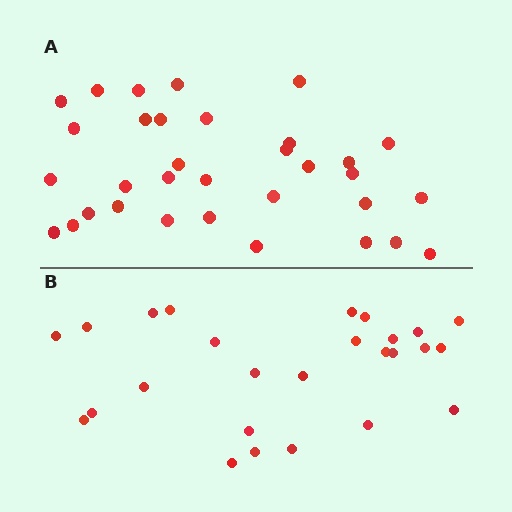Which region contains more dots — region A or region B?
Region A (the top region) has more dots.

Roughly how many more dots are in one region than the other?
Region A has roughly 8 or so more dots than region B.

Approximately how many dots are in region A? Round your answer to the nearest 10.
About 30 dots. (The exact count is 33, which rounds to 30.)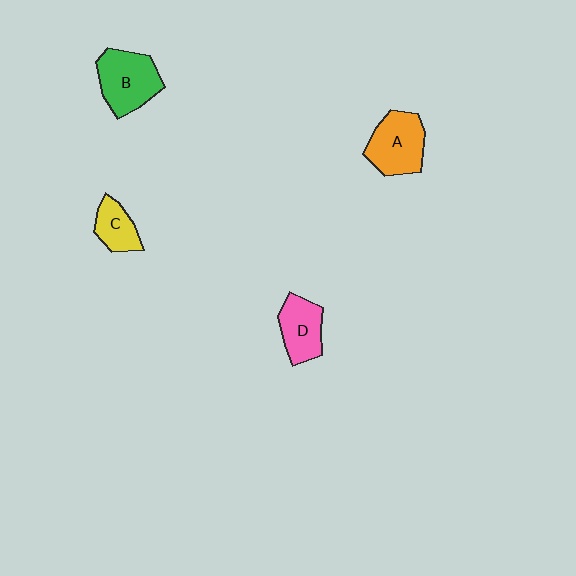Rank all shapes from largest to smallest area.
From largest to smallest: B (green), A (orange), D (pink), C (yellow).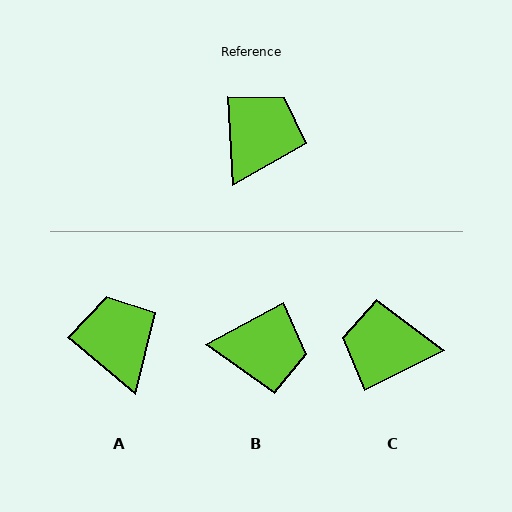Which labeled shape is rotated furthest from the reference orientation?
C, about 114 degrees away.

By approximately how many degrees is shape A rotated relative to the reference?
Approximately 47 degrees counter-clockwise.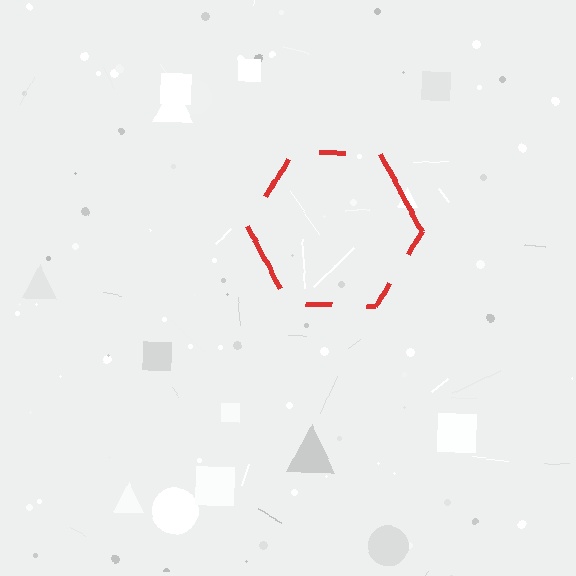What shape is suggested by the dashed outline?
The dashed outline suggests a hexagon.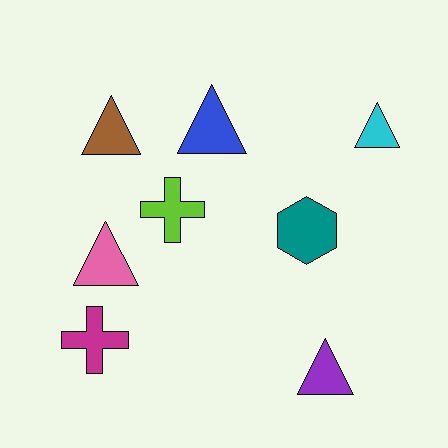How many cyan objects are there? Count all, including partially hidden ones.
There is 1 cyan object.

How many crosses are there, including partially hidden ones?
There are 2 crosses.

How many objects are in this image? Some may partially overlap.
There are 8 objects.